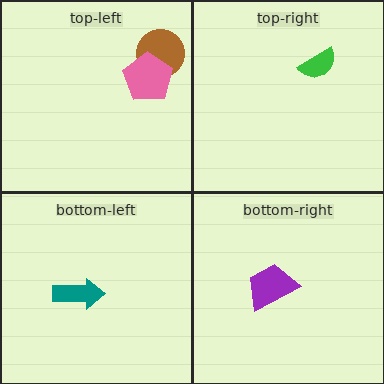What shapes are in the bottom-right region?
The purple trapezoid.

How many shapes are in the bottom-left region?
1.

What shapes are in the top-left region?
The brown circle, the pink pentagon.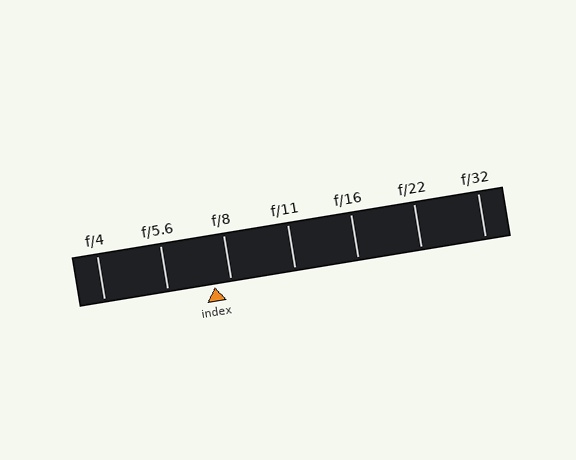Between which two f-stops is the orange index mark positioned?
The index mark is between f/5.6 and f/8.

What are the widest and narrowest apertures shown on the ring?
The widest aperture shown is f/4 and the narrowest is f/32.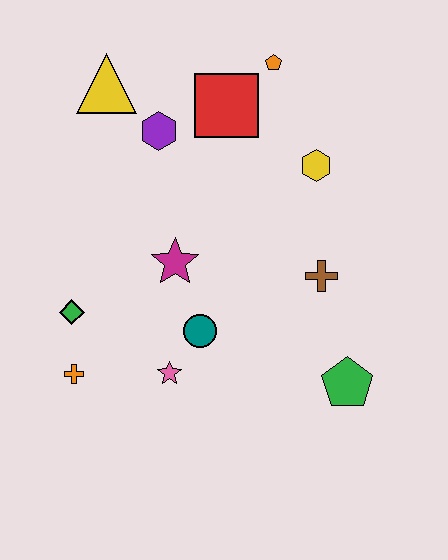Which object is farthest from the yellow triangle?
The green pentagon is farthest from the yellow triangle.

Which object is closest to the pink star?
The teal circle is closest to the pink star.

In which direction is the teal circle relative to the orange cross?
The teal circle is to the right of the orange cross.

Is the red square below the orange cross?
No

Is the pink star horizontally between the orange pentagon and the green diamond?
Yes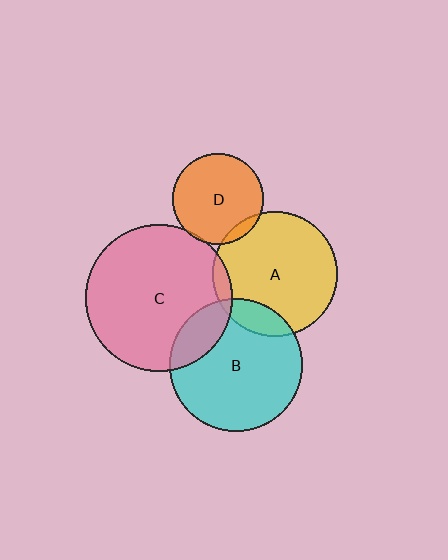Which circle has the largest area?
Circle C (pink).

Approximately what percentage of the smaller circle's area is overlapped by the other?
Approximately 5%.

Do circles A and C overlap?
Yes.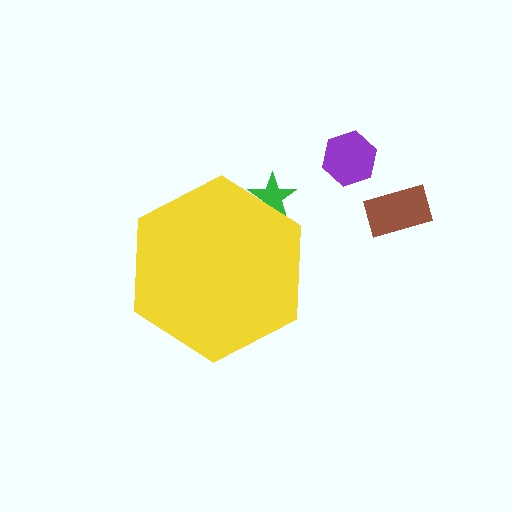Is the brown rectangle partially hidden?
No, the brown rectangle is fully visible.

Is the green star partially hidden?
Yes, the green star is partially hidden behind the yellow hexagon.